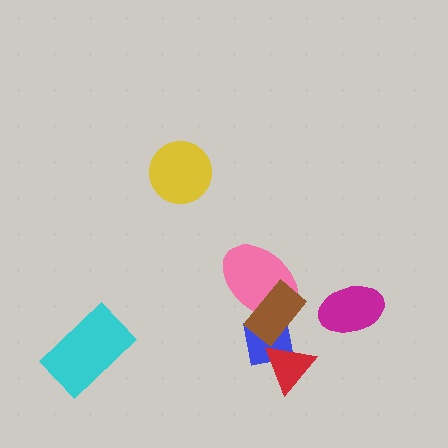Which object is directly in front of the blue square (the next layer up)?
The red triangle is directly in front of the blue square.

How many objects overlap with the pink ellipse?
2 objects overlap with the pink ellipse.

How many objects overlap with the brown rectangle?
2 objects overlap with the brown rectangle.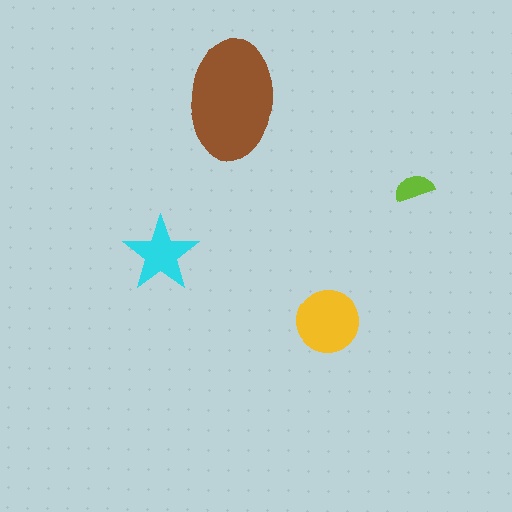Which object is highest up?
The brown ellipse is topmost.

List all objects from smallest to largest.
The lime semicircle, the cyan star, the yellow circle, the brown ellipse.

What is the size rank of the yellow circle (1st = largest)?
2nd.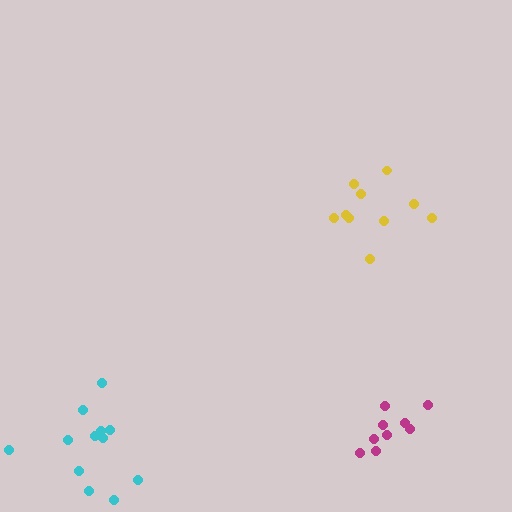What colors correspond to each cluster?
The clusters are colored: magenta, cyan, yellow.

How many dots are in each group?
Group 1: 9 dots, Group 2: 12 dots, Group 3: 10 dots (31 total).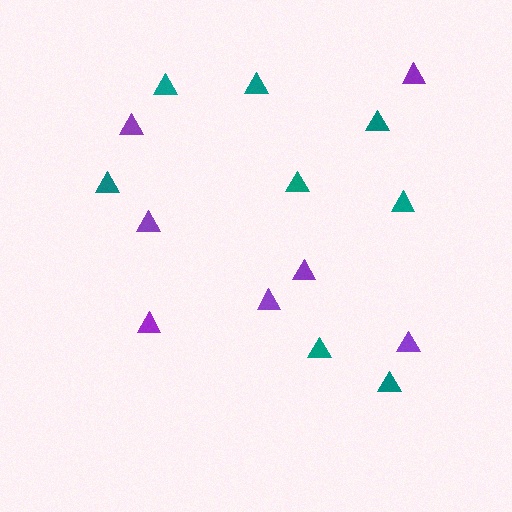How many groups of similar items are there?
There are 2 groups: one group of teal triangles (8) and one group of purple triangles (7).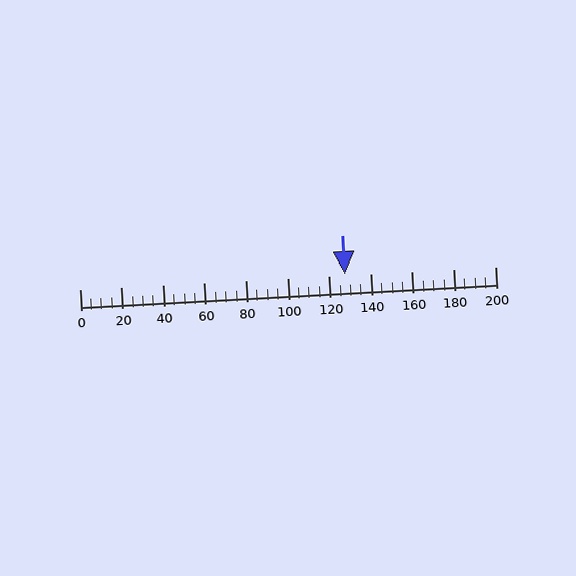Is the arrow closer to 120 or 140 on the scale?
The arrow is closer to 120.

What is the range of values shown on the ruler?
The ruler shows values from 0 to 200.